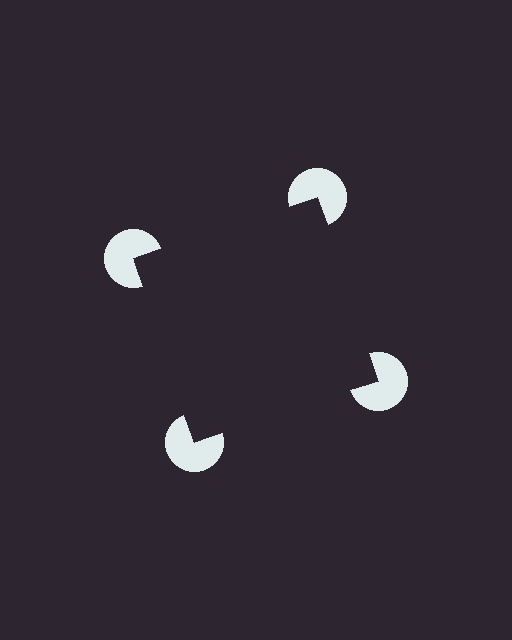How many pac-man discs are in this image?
There are 4 — one at each vertex of the illusory square.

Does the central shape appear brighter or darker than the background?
It typically appears slightly darker than the background, even though no actual brightness change is drawn.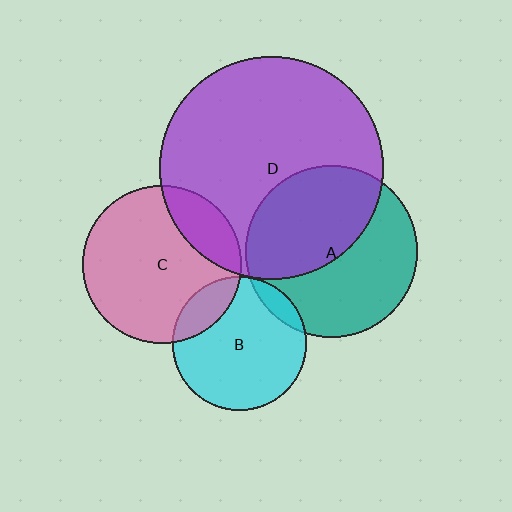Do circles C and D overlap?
Yes.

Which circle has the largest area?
Circle D (purple).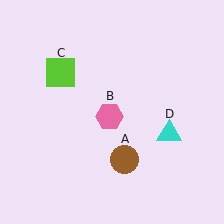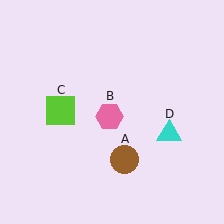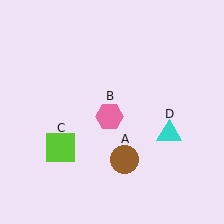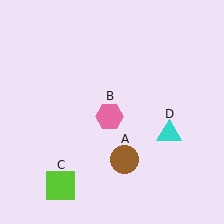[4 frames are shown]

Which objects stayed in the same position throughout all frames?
Brown circle (object A) and pink hexagon (object B) and cyan triangle (object D) remained stationary.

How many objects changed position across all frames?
1 object changed position: lime square (object C).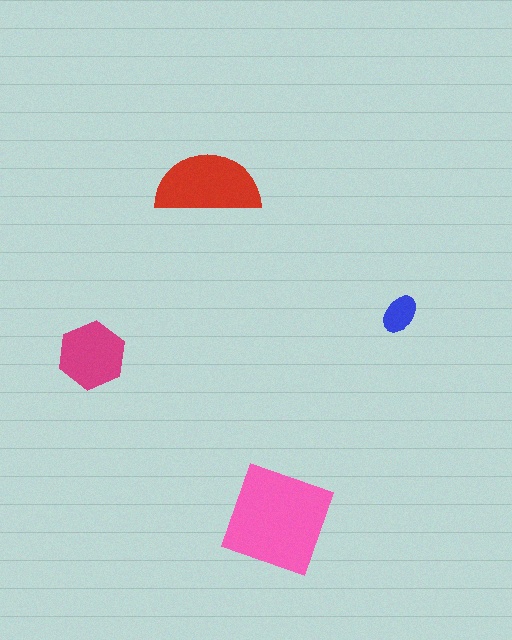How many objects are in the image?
There are 4 objects in the image.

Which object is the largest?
The pink square.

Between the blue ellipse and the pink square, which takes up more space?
The pink square.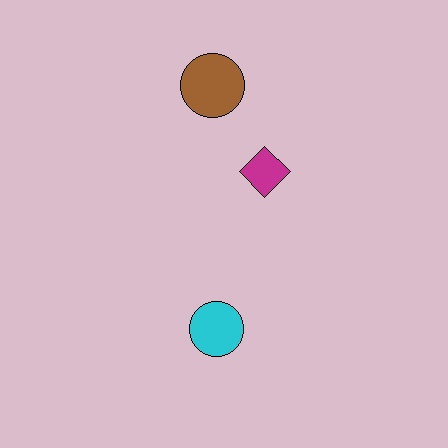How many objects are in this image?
There are 3 objects.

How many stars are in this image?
There are no stars.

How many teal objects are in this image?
There are no teal objects.